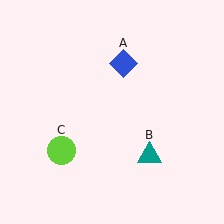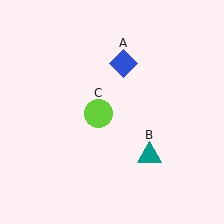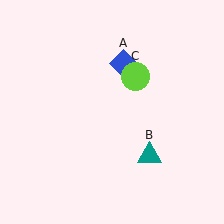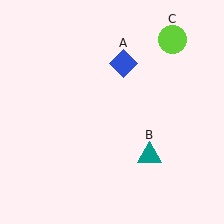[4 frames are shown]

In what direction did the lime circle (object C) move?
The lime circle (object C) moved up and to the right.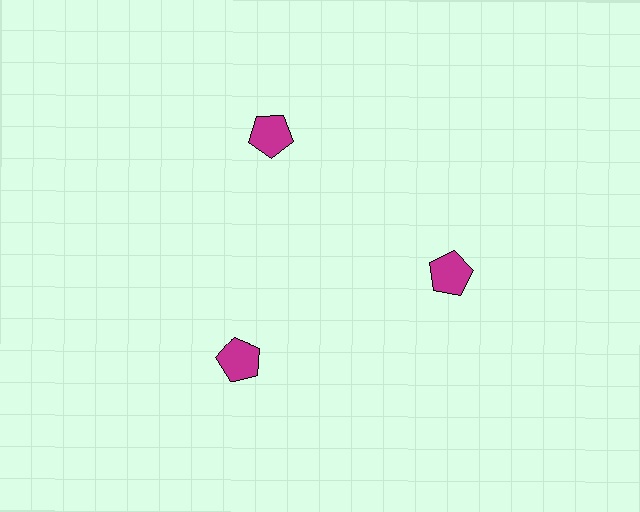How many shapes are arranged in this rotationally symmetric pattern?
There are 3 shapes, arranged in 3 groups of 1.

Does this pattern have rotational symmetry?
Yes, this pattern has 3-fold rotational symmetry. It looks the same after rotating 120 degrees around the center.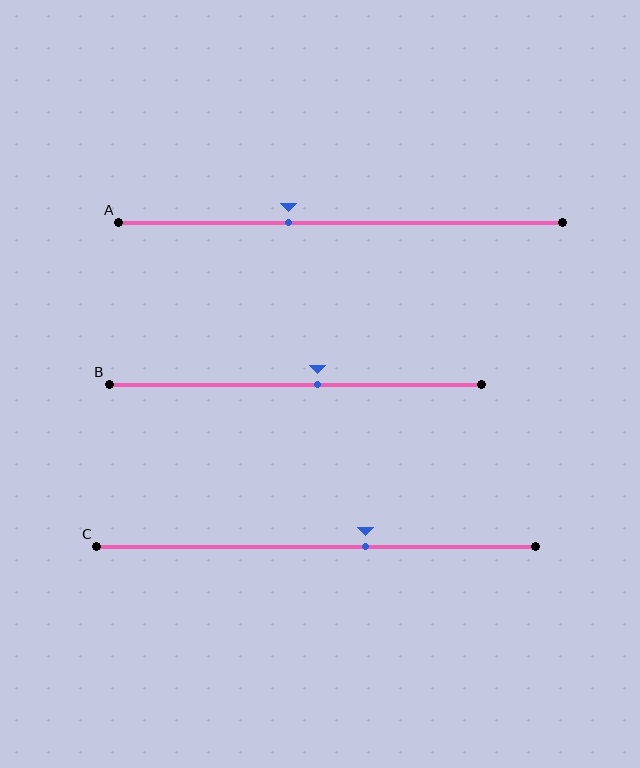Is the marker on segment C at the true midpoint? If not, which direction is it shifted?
No, the marker on segment C is shifted to the right by about 11% of the segment length.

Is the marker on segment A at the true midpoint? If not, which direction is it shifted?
No, the marker on segment A is shifted to the left by about 12% of the segment length.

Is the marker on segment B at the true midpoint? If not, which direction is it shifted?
No, the marker on segment B is shifted to the right by about 6% of the segment length.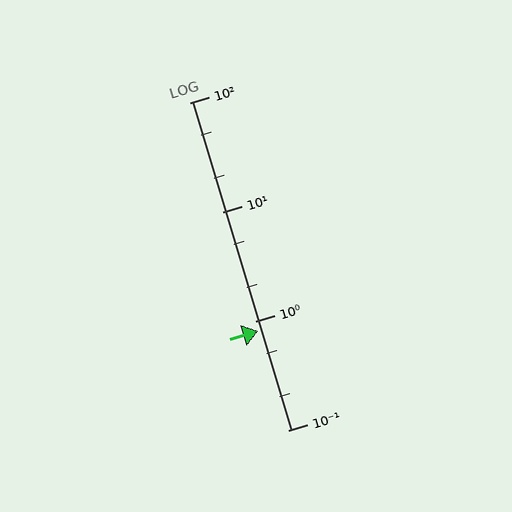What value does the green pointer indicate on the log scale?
The pointer indicates approximately 0.81.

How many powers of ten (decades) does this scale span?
The scale spans 3 decades, from 0.1 to 100.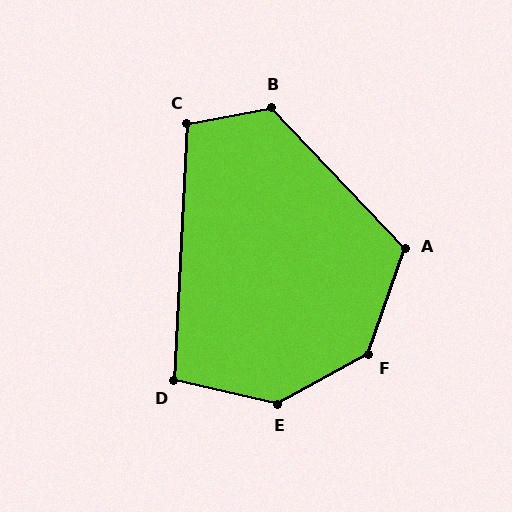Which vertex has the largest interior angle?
E, at approximately 139 degrees.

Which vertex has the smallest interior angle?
D, at approximately 100 degrees.